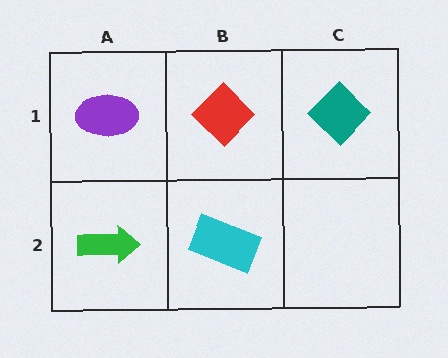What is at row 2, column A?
A green arrow.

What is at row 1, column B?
A red diamond.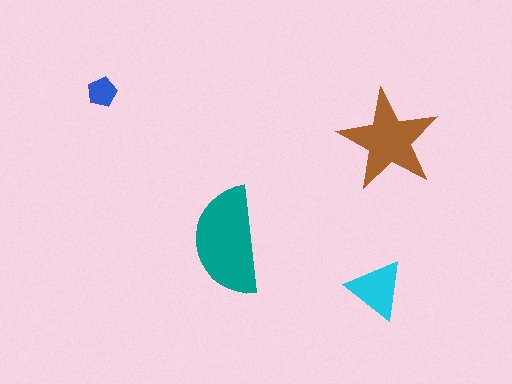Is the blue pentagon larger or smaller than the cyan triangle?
Smaller.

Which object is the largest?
The teal semicircle.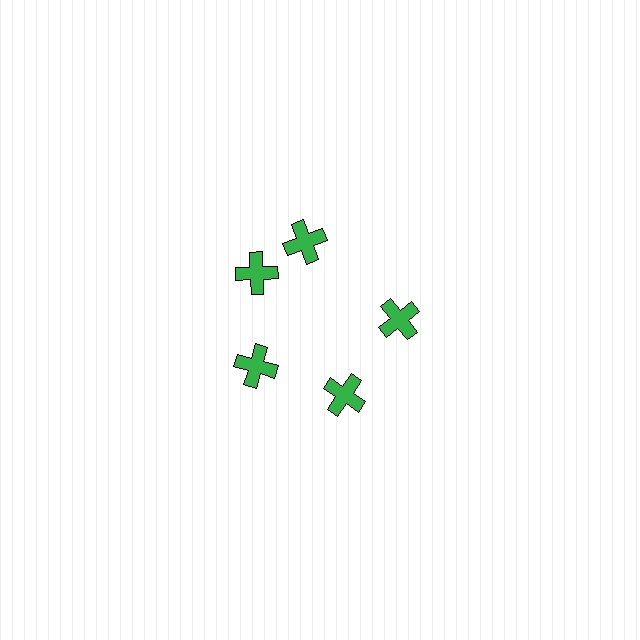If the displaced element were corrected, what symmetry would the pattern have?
It would have 5-fold rotational symmetry — the pattern would map onto itself every 72 degrees.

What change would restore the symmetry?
The symmetry would be restored by rotating it back into even spacing with its neighbors so that all 5 crosses sit at equal angles and equal distance from the center.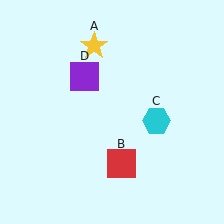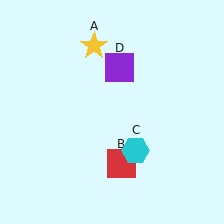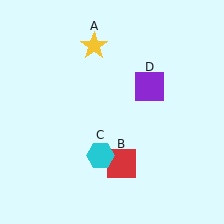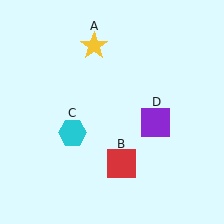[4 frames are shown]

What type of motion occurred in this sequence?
The cyan hexagon (object C), purple square (object D) rotated clockwise around the center of the scene.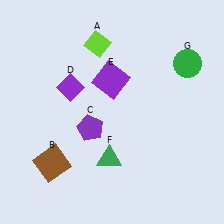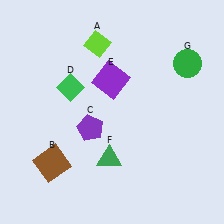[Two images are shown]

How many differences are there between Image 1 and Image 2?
There is 1 difference between the two images.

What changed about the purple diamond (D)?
In Image 1, D is purple. In Image 2, it changed to green.